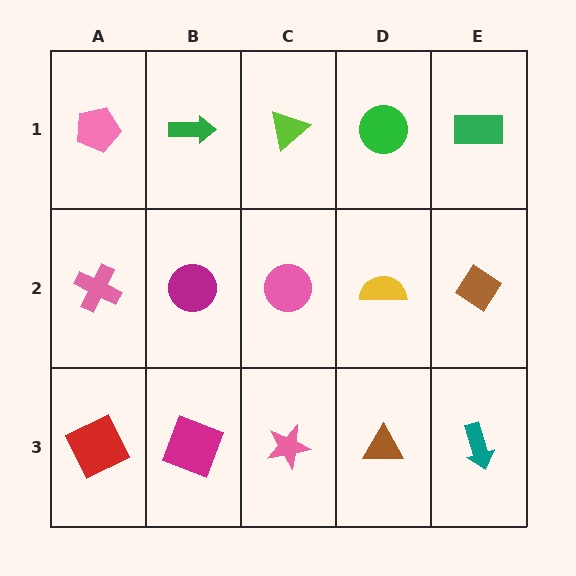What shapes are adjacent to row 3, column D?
A yellow semicircle (row 2, column D), a pink star (row 3, column C), a teal arrow (row 3, column E).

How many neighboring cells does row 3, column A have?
2.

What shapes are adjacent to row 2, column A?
A pink pentagon (row 1, column A), a red square (row 3, column A), a magenta circle (row 2, column B).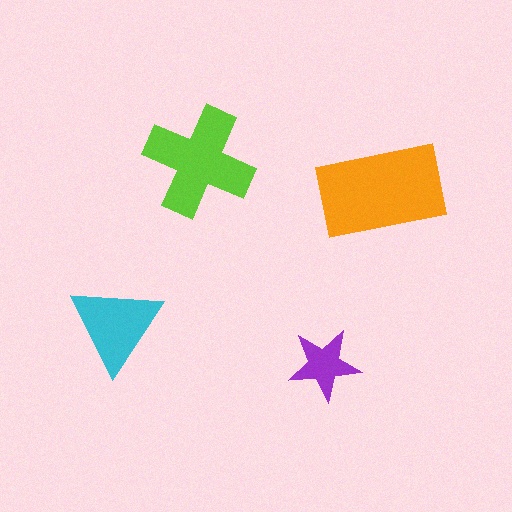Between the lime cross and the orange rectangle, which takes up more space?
The orange rectangle.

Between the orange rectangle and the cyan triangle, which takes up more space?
The orange rectangle.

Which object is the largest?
The orange rectangle.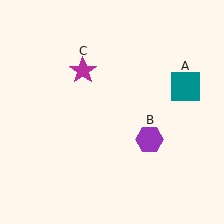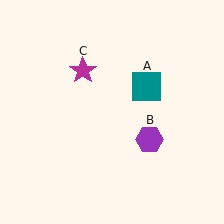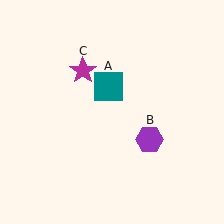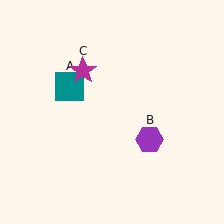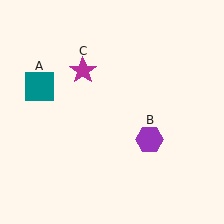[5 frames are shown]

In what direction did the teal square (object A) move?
The teal square (object A) moved left.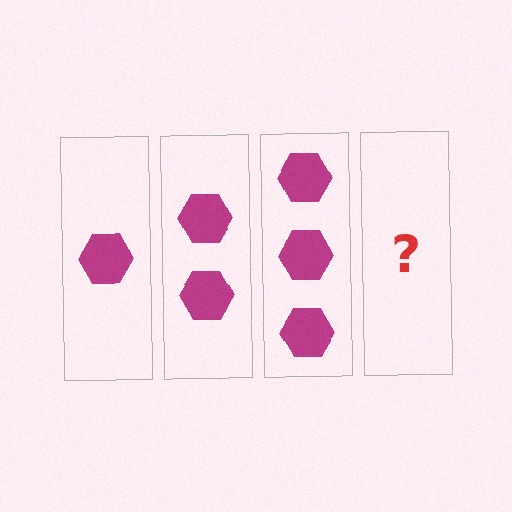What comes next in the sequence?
The next element should be 4 hexagons.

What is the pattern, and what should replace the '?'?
The pattern is that each step adds one more hexagon. The '?' should be 4 hexagons.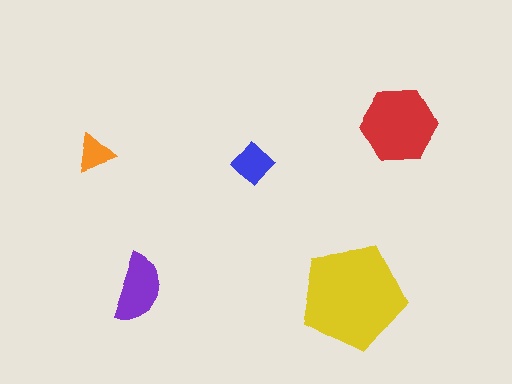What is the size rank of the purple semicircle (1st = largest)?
3rd.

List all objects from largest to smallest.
The yellow pentagon, the red hexagon, the purple semicircle, the blue diamond, the orange triangle.